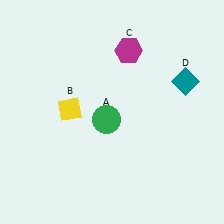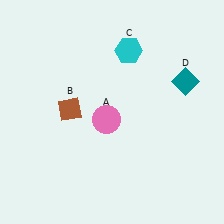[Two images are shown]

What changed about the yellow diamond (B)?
In Image 1, B is yellow. In Image 2, it changed to brown.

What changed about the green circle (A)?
In Image 1, A is green. In Image 2, it changed to pink.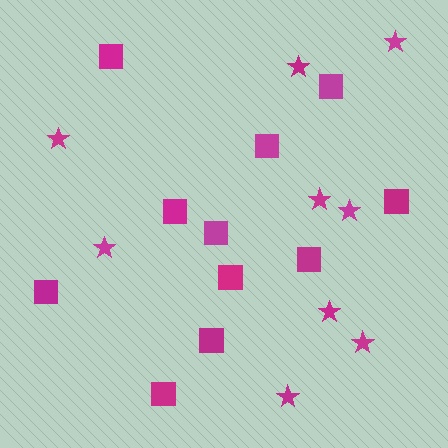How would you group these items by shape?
There are 2 groups: one group of squares (11) and one group of stars (9).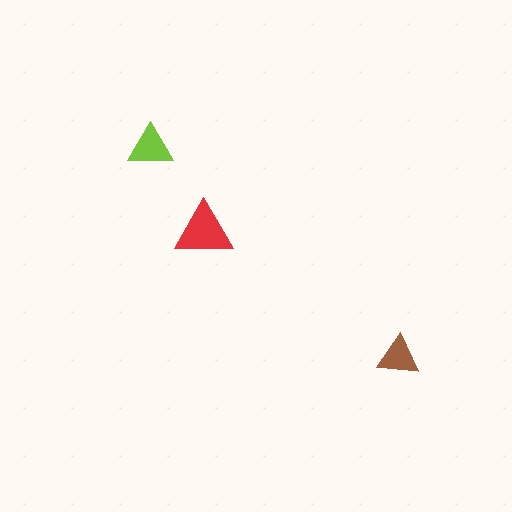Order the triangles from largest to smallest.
the red one, the lime one, the brown one.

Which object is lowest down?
The brown triangle is bottommost.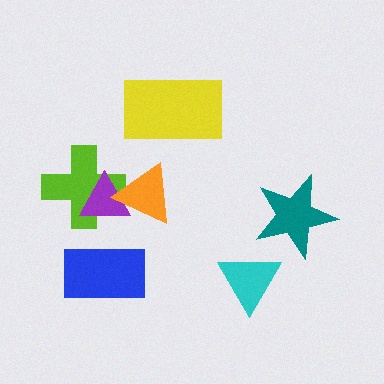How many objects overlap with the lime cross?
2 objects overlap with the lime cross.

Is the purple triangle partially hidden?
Yes, it is partially covered by another shape.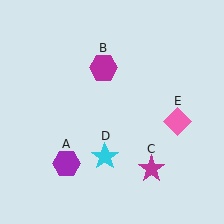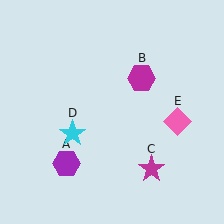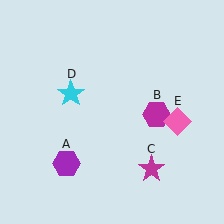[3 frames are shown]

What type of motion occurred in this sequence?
The magenta hexagon (object B), cyan star (object D) rotated clockwise around the center of the scene.